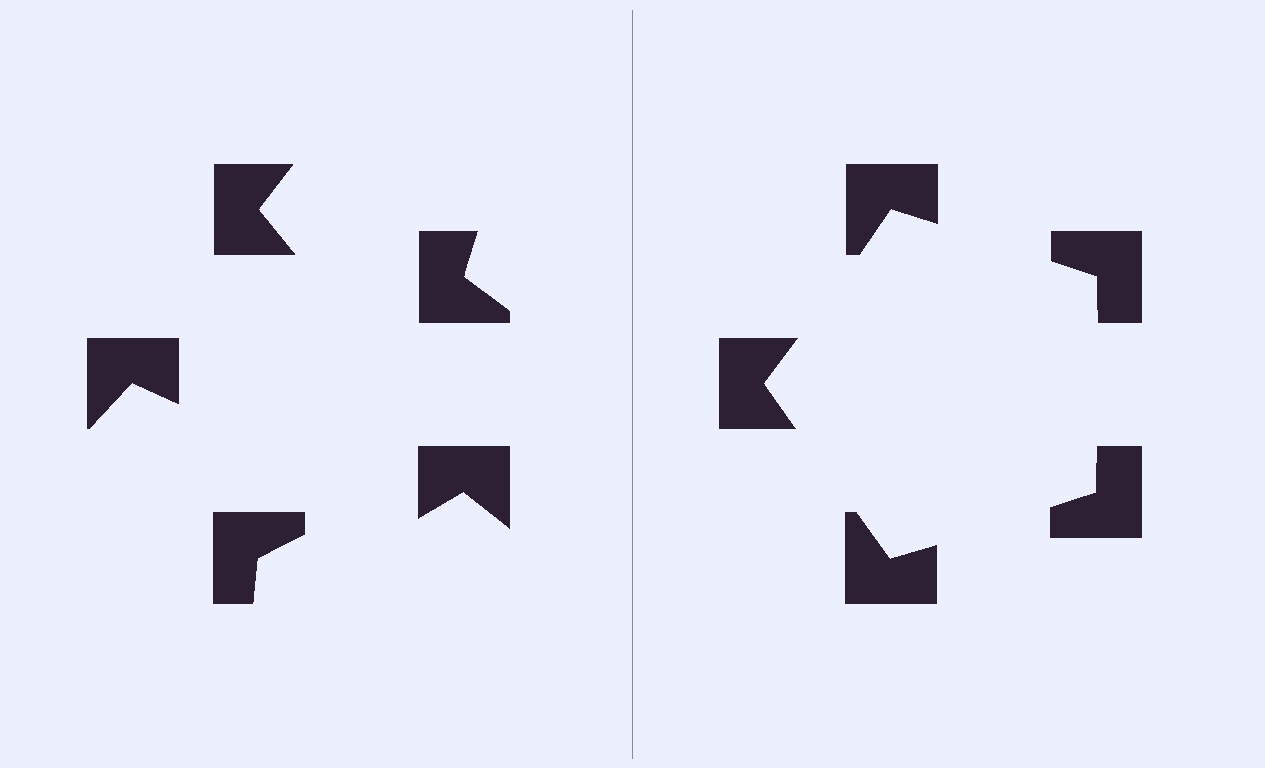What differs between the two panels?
The notched squares are positioned identically on both sides; only the wedge orientations differ. On the right they align to a pentagon; on the left they are misaligned.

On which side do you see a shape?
An illusory pentagon appears on the right side. On the left side the wedge cuts are rotated, so no coherent shape forms.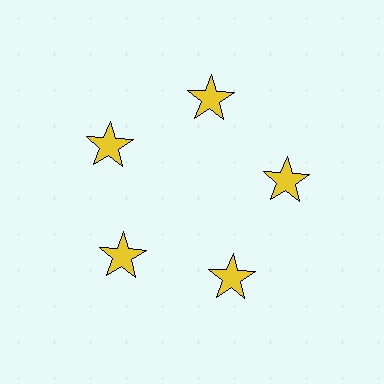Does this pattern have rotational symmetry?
Yes, this pattern has 5-fold rotational symmetry. It looks the same after rotating 72 degrees around the center.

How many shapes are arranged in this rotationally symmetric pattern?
There are 5 shapes, arranged in 5 groups of 1.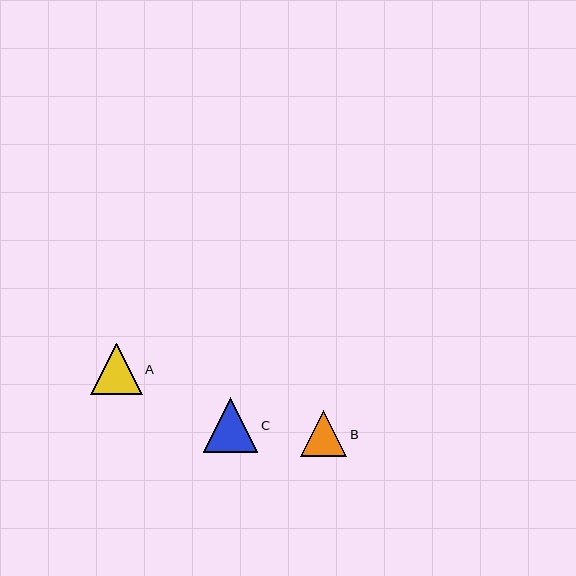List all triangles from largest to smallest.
From largest to smallest: C, A, B.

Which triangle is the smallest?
Triangle B is the smallest with a size of approximately 46 pixels.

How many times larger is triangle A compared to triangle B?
Triangle A is approximately 1.1 times the size of triangle B.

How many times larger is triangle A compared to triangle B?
Triangle A is approximately 1.1 times the size of triangle B.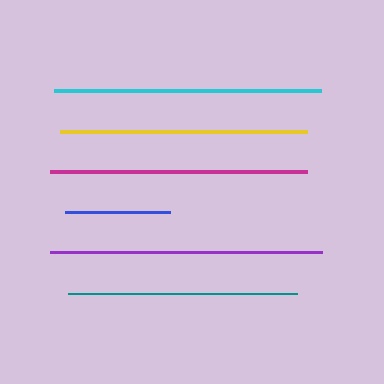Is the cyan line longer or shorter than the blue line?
The cyan line is longer than the blue line.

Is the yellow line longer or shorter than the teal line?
The yellow line is longer than the teal line.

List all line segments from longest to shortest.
From longest to shortest: purple, cyan, magenta, yellow, teal, blue.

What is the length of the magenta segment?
The magenta segment is approximately 257 pixels long.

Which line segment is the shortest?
The blue line is the shortest at approximately 105 pixels.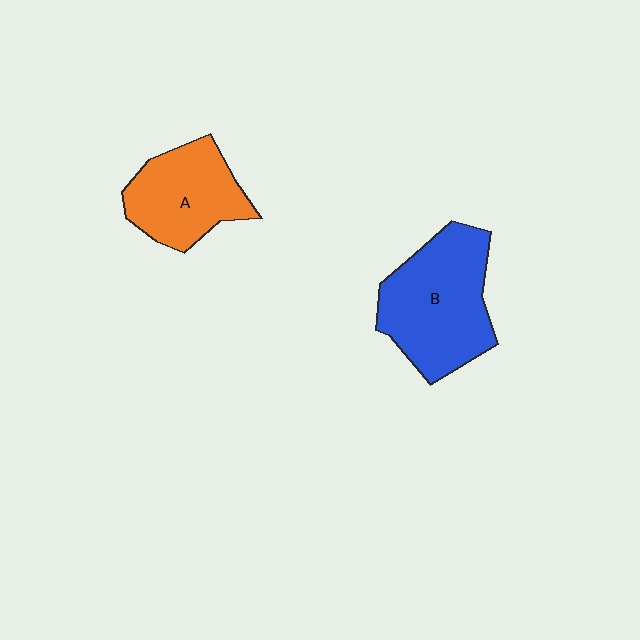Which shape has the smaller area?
Shape A (orange).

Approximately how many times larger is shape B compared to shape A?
Approximately 1.4 times.